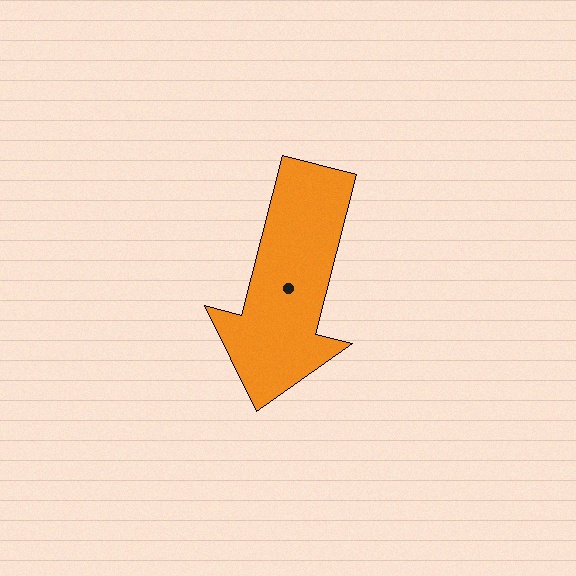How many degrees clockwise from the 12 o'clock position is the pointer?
Approximately 194 degrees.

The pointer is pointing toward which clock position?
Roughly 6 o'clock.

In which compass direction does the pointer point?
South.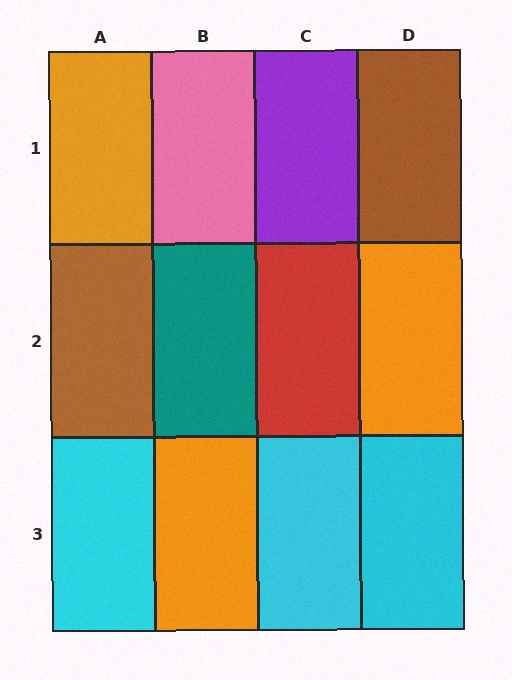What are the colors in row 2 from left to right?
Brown, teal, red, orange.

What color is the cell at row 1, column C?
Purple.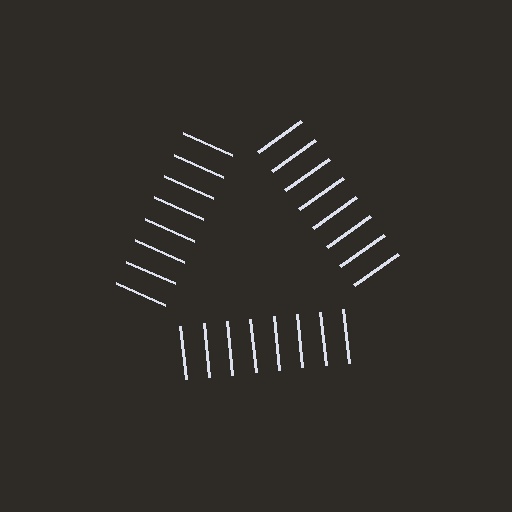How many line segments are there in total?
24 — 8 along each of the 3 edges.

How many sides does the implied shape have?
3 sides — the line-ends trace a triangle.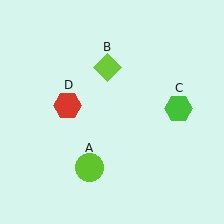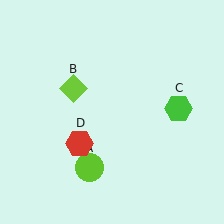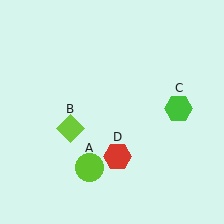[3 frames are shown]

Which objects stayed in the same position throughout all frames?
Lime circle (object A) and green hexagon (object C) remained stationary.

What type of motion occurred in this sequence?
The lime diamond (object B), red hexagon (object D) rotated counterclockwise around the center of the scene.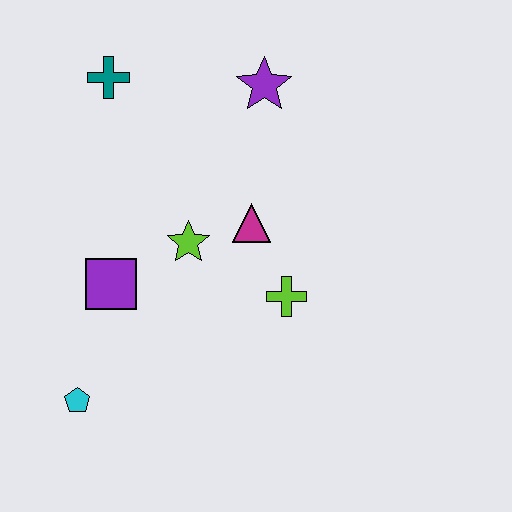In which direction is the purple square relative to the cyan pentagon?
The purple square is above the cyan pentagon.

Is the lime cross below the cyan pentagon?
No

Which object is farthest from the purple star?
The cyan pentagon is farthest from the purple star.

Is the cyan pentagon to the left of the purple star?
Yes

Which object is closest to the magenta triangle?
The lime star is closest to the magenta triangle.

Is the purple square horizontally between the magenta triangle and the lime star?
No